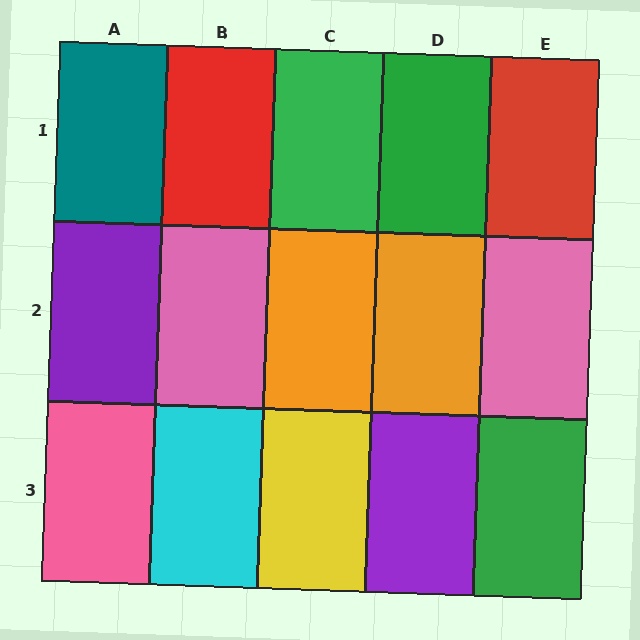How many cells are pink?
3 cells are pink.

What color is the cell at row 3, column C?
Yellow.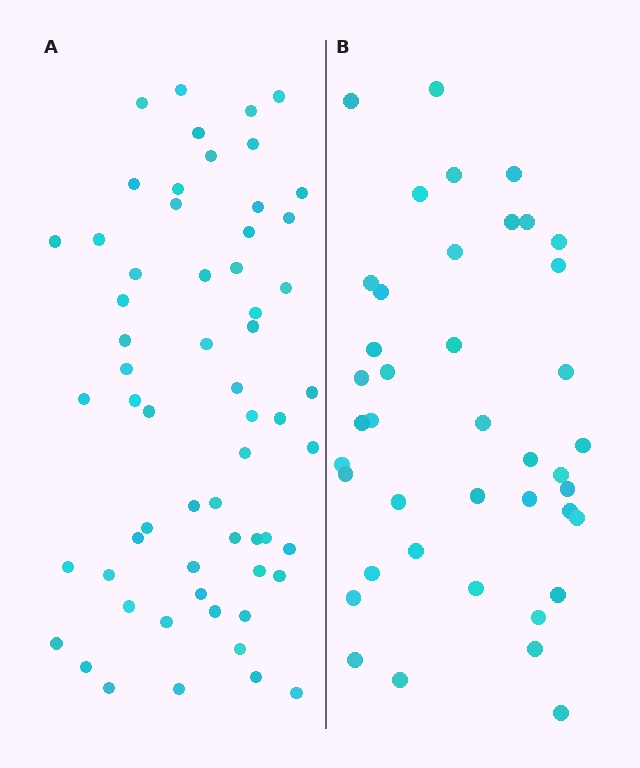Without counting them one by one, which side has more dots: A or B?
Region A (the left region) has more dots.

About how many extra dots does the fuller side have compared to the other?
Region A has approximately 20 more dots than region B.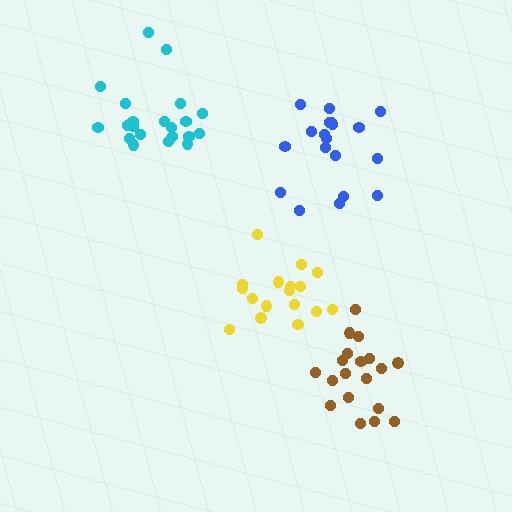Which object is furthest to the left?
The cyan cluster is leftmost.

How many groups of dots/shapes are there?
There are 4 groups.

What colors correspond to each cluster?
The clusters are colored: yellow, blue, cyan, brown.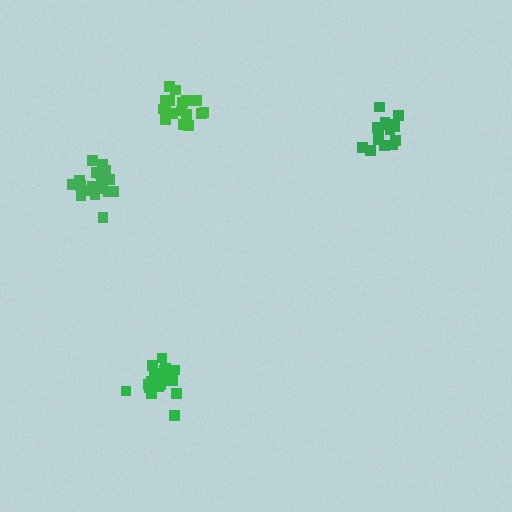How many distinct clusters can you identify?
There are 4 distinct clusters.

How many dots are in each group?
Group 1: 17 dots, Group 2: 18 dots, Group 3: 19 dots, Group 4: 19 dots (73 total).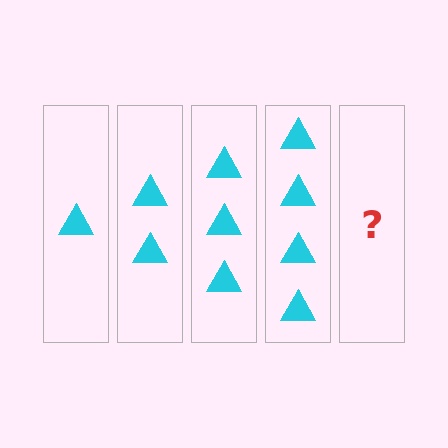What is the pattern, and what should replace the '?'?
The pattern is that each step adds one more triangle. The '?' should be 5 triangles.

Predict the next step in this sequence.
The next step is 5 triangles.